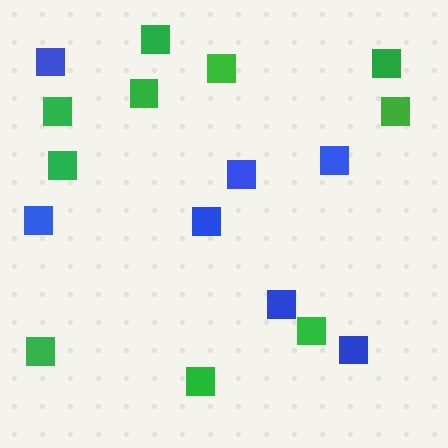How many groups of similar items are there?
There are 2 groups: one group of blue squares (7) and one group of green squares (10).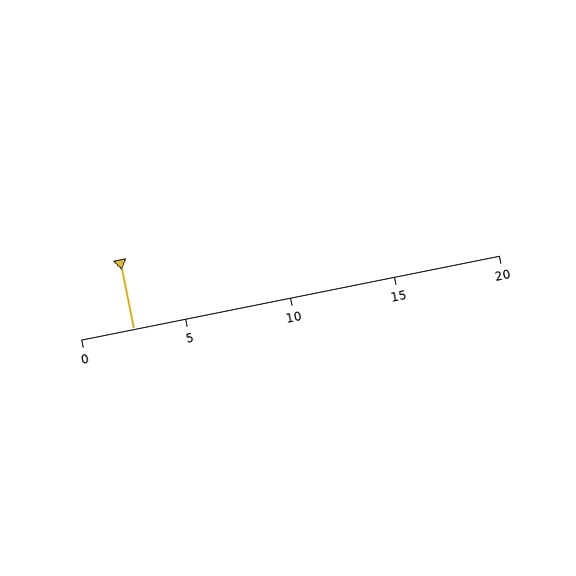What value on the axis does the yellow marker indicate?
The marker indicates approximately 2.5.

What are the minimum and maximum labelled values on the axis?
The axis runs from 0 to 20.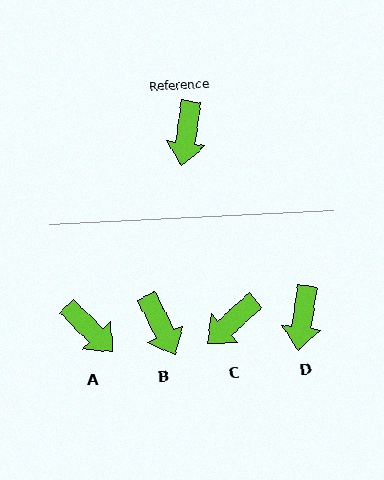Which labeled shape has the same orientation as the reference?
D.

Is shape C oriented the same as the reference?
No, it is off by about 39 degrees.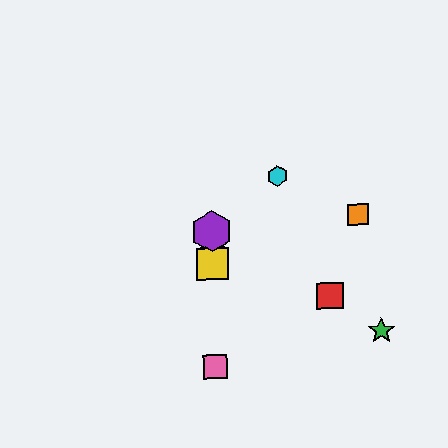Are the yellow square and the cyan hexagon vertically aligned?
No, the yellow square is at x≈212 and the cyan hexagon is at x≈277.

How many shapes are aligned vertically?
4 shapes (the blue hexagon, the yellow square, the purple hexagon, the pink square) are aligned vertically.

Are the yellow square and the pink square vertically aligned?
Yes, both are at x≈212.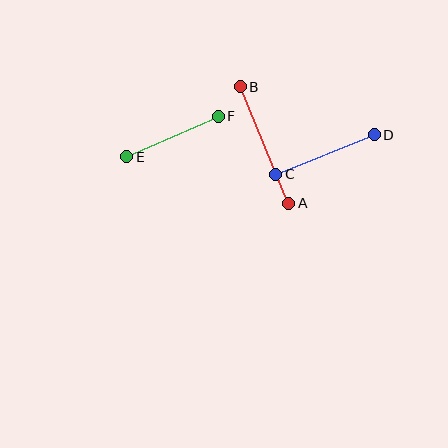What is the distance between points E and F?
The distance is approximately 100 pixels.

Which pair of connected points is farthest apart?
Points A and B are farthest apart.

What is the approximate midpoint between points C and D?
The midpoint is at approximately (325, 155) pixels.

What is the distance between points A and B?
The distance is approximately 126 pixels.